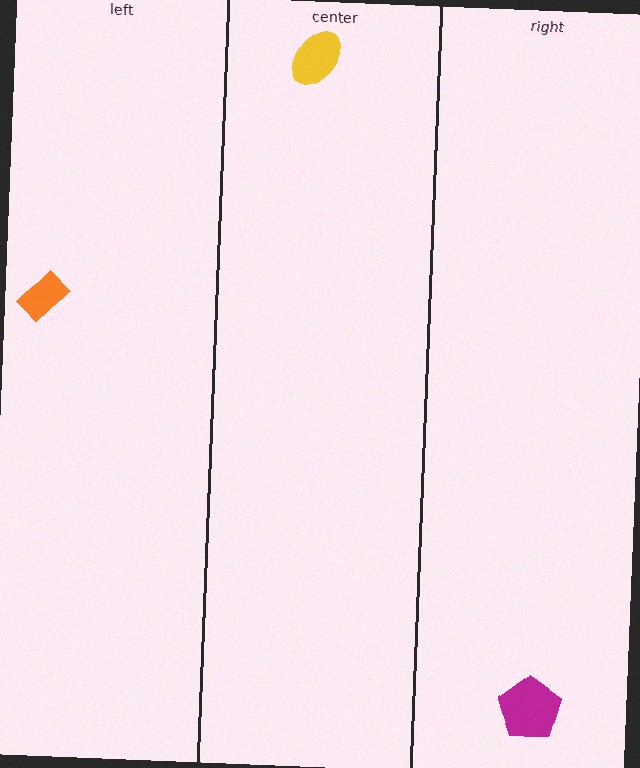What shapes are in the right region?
The magenta pentagon.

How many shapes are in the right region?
1.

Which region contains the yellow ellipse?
The center region.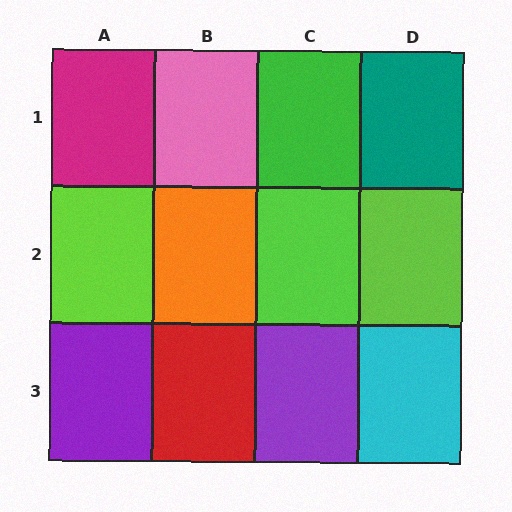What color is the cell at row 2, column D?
Lime.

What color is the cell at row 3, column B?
Red.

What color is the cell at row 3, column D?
Cyan.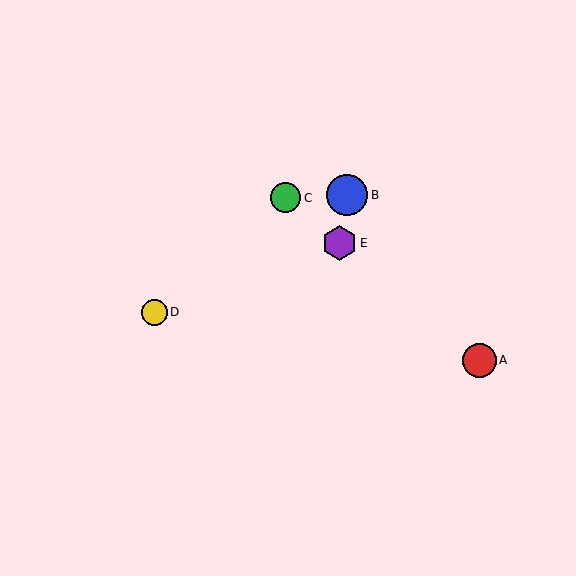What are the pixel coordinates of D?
Object D is at (154, 312).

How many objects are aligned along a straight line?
3 objects (A, C, E) are aligned along a straight line.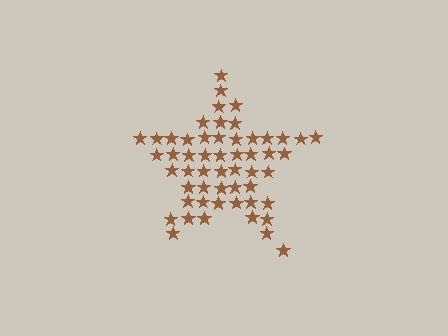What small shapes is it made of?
It is made of small stars.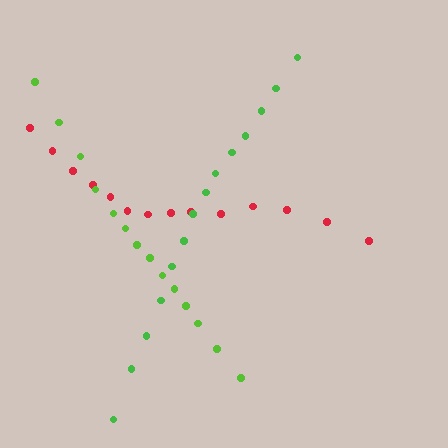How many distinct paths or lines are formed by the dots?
There are 3 distinct paths.